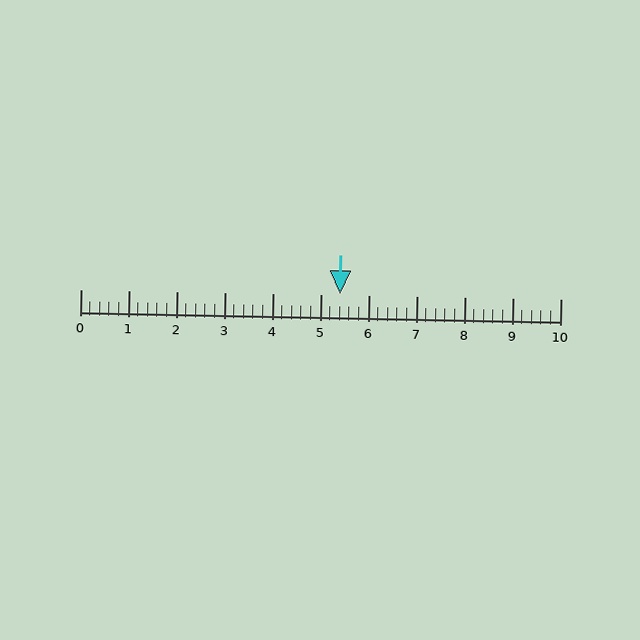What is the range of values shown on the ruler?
The ruler shows values from 0 to 10.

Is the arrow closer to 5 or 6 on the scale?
The arrow is closer to 5.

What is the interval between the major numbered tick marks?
The major tick marks are spaced 1 units apart.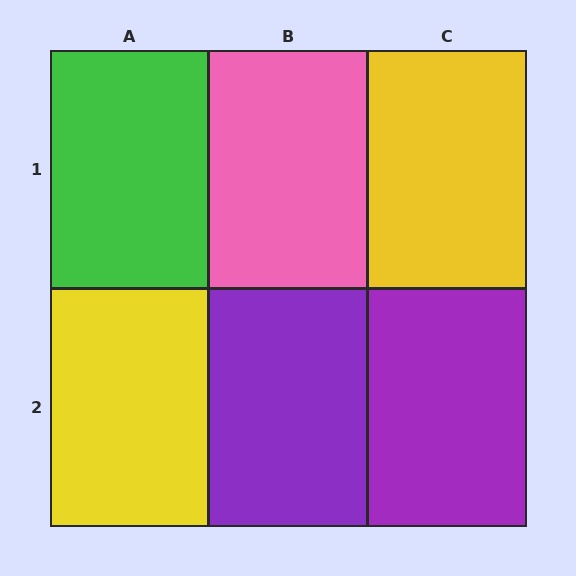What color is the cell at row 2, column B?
Purple.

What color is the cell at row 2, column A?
Yellow.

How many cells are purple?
2 cells are purple.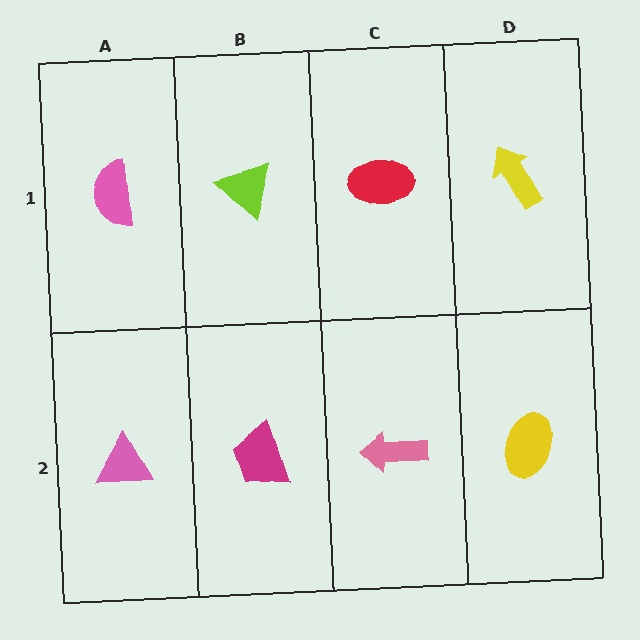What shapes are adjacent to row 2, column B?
A lime triangle (row 1, column B), a pink triangle (row 2, column A), a pink arrow (row 2, column C).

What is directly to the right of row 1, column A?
A lime triangle.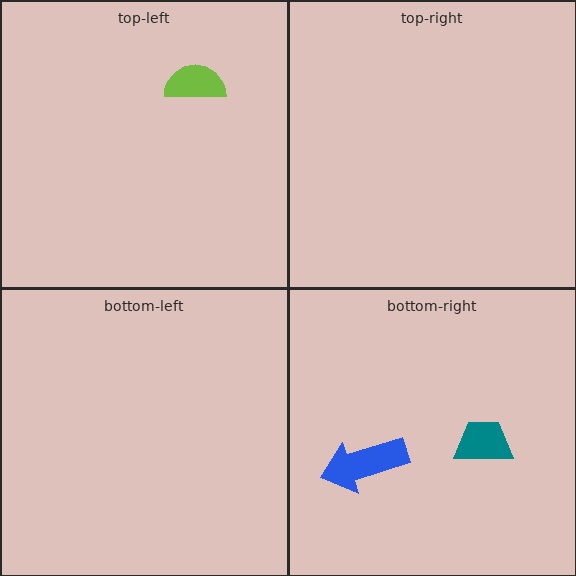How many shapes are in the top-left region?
1.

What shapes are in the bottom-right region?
The blue arrow, the teal trapezoid.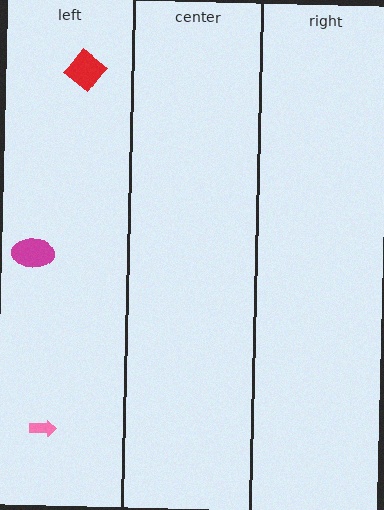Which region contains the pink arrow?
The left region.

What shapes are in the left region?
The red diamond, the pink arrow, the magenta ellipse.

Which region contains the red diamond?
The left region.